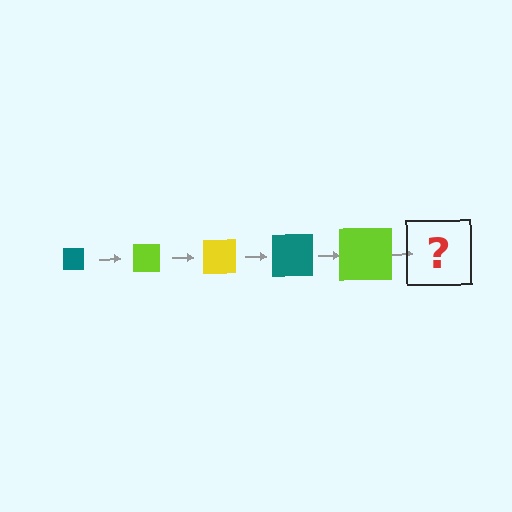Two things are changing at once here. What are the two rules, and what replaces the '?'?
The two rules are that the square grows larger each step and the color cycles through teal, lime, and yellow. The '?' should be a yellow square, larger than the previous one.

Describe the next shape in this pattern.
It should be a yellow square, larger than the previous one.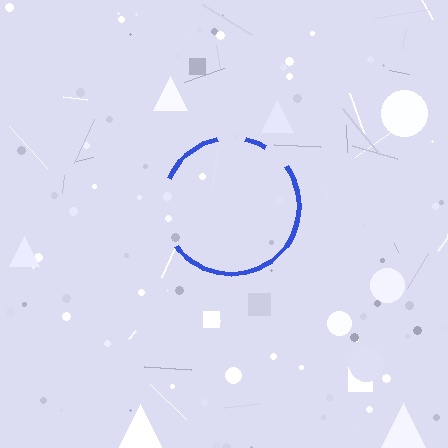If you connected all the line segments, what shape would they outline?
They would outline a circle.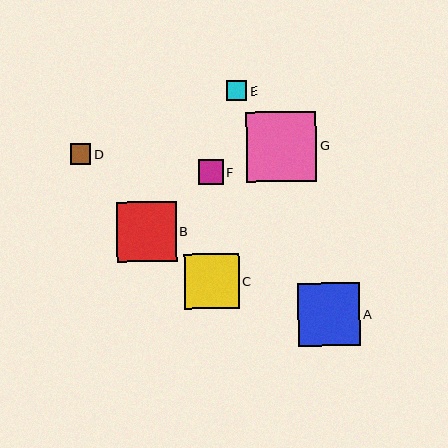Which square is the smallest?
Square E is the smallest with a size of approximately 20 pixels.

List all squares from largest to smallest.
From largest to smallest: G, A, B, C, F, D, E.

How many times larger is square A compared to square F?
Square A is approximately 2.5 times the size of square F.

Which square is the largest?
Square G is the largest with a size of approximately 70 pixels.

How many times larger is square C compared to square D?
Square C is approximately 2.7 times the size of square D.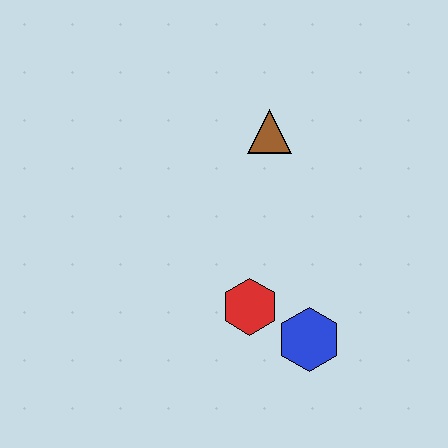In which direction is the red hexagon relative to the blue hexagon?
The red hexagon is to the left of the blue hexagon.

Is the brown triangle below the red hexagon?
No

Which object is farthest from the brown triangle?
The blue hexagon is farthest from the brown triangle.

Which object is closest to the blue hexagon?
The red hexagon is closest to the blue hexagon.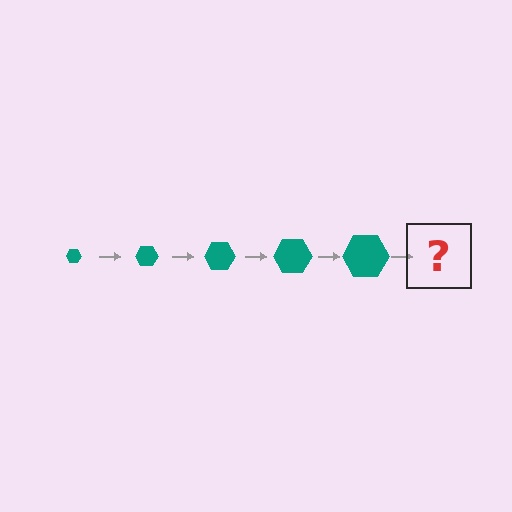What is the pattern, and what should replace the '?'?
The pattern is that the hexagon gets progressively larger each step. The '?' should be a teal hexagon, larger than the previous one.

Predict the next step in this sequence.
The next step is a teal hexagon, larger than the previous one.